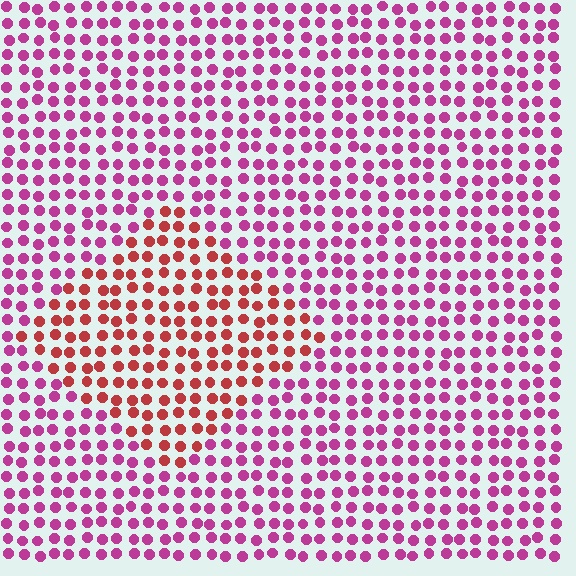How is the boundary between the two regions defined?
The boundary is defined purely by a slight shift in hue (about 41 degrees). Spacing, size, and orientation are identical on both sides.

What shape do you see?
I see a diamond.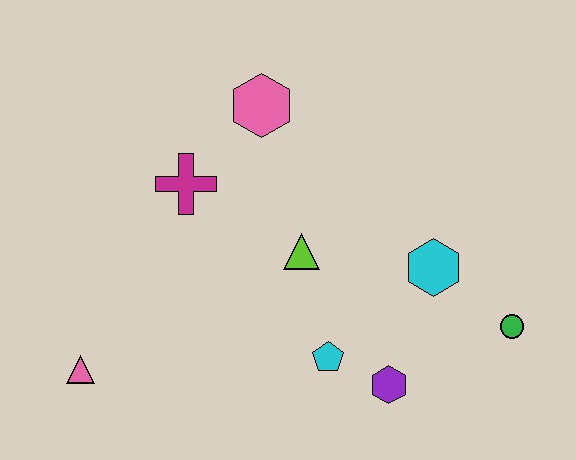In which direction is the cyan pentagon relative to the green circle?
The cyan pentagon is to the left of the green circle.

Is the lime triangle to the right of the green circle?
No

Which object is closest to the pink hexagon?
The magenta cross is closest to the pink hexagon.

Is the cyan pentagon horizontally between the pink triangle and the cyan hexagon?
Yes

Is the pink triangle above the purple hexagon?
Yes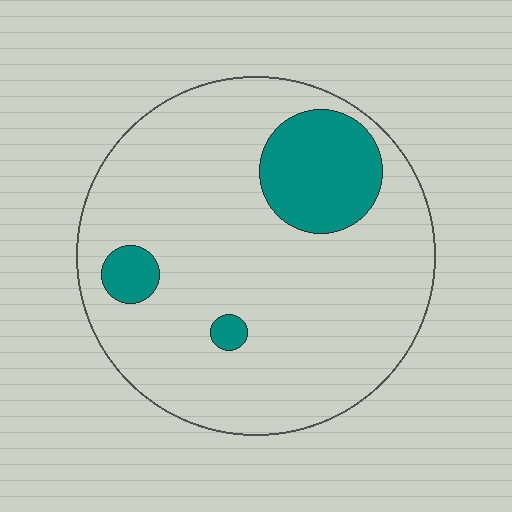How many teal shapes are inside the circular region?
3.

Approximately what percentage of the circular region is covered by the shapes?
Approximately 15%.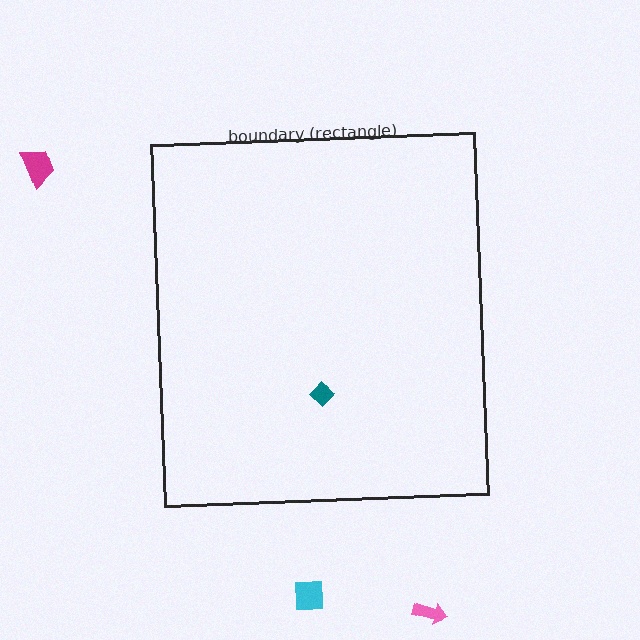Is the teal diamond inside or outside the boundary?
Inside.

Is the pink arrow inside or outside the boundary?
Outside.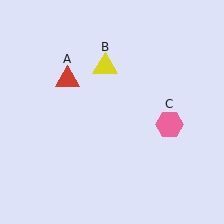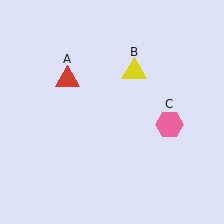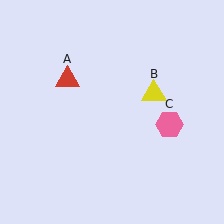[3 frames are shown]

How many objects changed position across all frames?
1 object changed position: yellow triangle (object B).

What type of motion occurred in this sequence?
The yellow triangle (object B) rotated clockwise around the center of the scene.